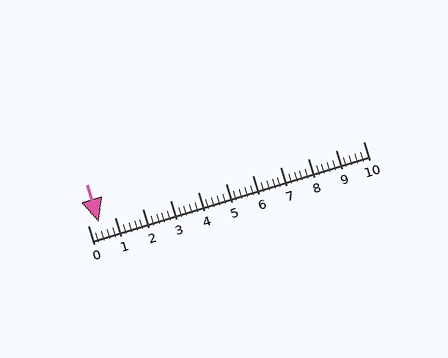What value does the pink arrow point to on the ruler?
The pink arrow points to approximately 0.4.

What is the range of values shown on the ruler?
The ruler shows values from 0 to 10.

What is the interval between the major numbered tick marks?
The major tick marks are spaced 1 units apart.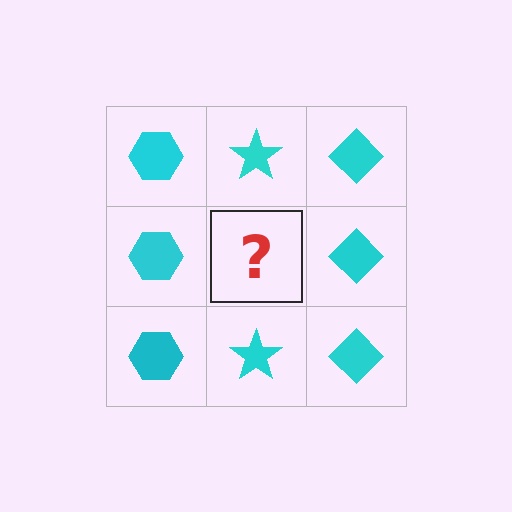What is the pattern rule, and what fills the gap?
The rule is that each column has a consistent shape. The gap should be filled with a cyan star.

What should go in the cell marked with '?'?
The missing cell should contain a cyan star.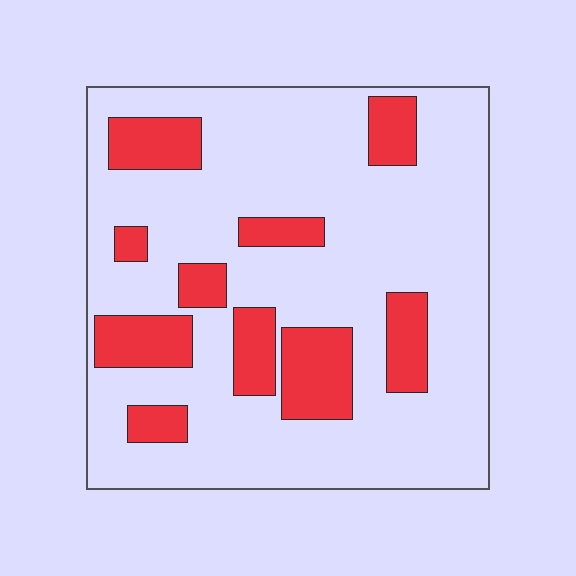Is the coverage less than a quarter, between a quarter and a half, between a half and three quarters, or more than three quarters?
Less than a quarter.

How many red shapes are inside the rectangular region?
10.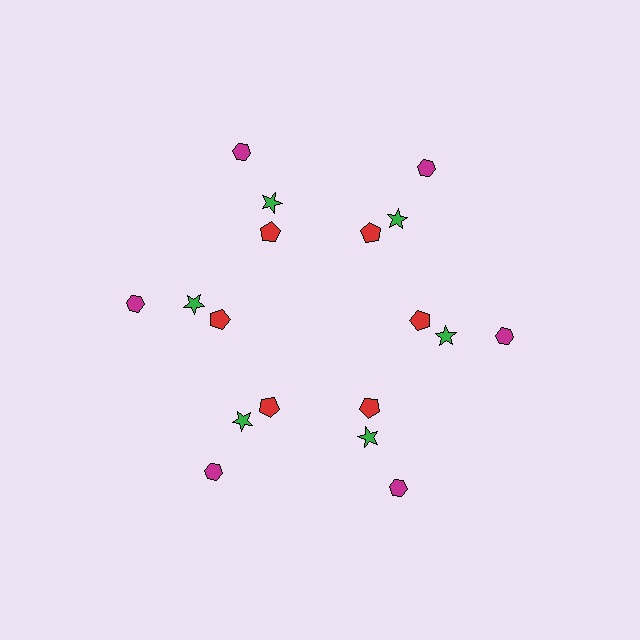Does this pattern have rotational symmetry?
Yes, this pattern has 6-fold rotational symmetry. It looks the same after rotating 60 degrees around the center.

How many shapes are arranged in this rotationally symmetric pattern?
There are 18 shapes, arranged in 6 groups of 3.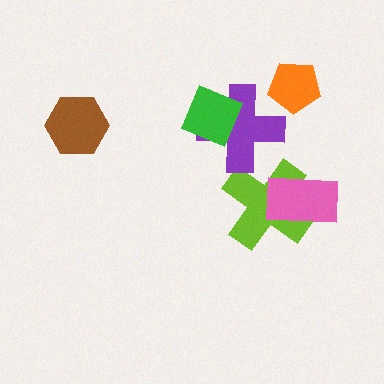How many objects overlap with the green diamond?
1 object overlaps with the green diamond.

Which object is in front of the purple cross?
The green diamond is in front of the purple cross.